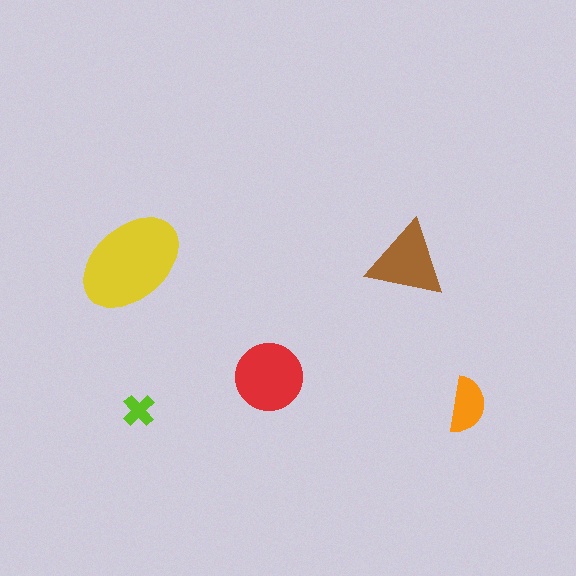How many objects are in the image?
There are 5 objects in the image.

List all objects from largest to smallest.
The yellow ellipse, the red circle, the brown triangle, the orange semicircle, the lime cross.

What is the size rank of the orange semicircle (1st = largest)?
4th.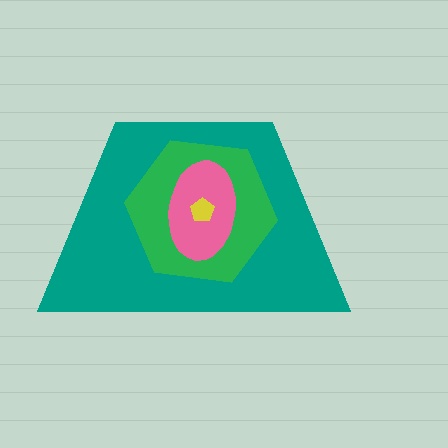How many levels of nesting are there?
4.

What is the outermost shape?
The teal trapezoid.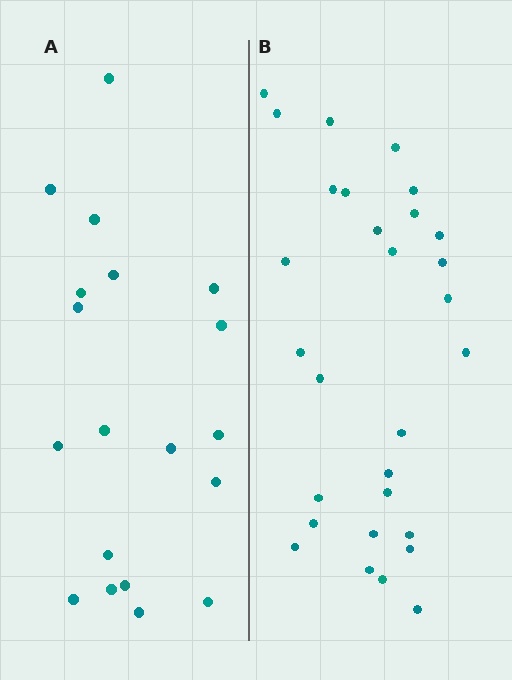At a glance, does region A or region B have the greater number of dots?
Region B (the right region) has more dots.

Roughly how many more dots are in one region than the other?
Region B has roughly 10 or so more dots than region A.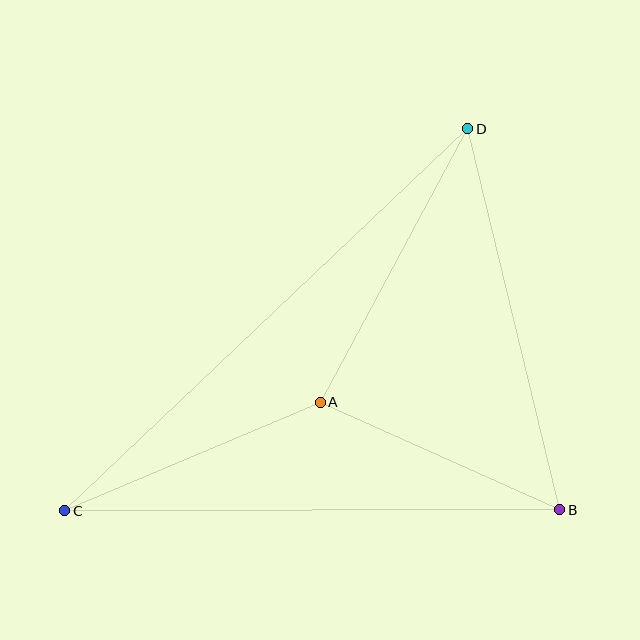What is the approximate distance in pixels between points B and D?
The distance between B and D is approximately 392 pixels.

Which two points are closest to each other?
Points A and B are closest to each other.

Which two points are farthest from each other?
Points C and D are farthest from each other.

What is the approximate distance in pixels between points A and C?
The distance between A and C is approximately 277 pixels.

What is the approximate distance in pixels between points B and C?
The distance between B and C is approximately 495 pixels.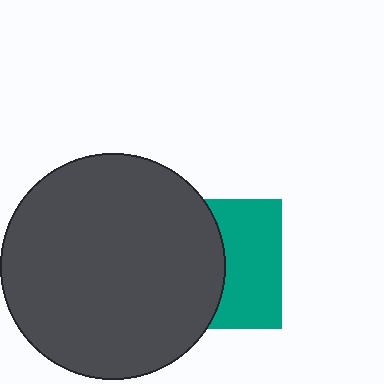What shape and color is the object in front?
The object in front is a dark gray circle.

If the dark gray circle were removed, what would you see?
You would see the complete teal square.